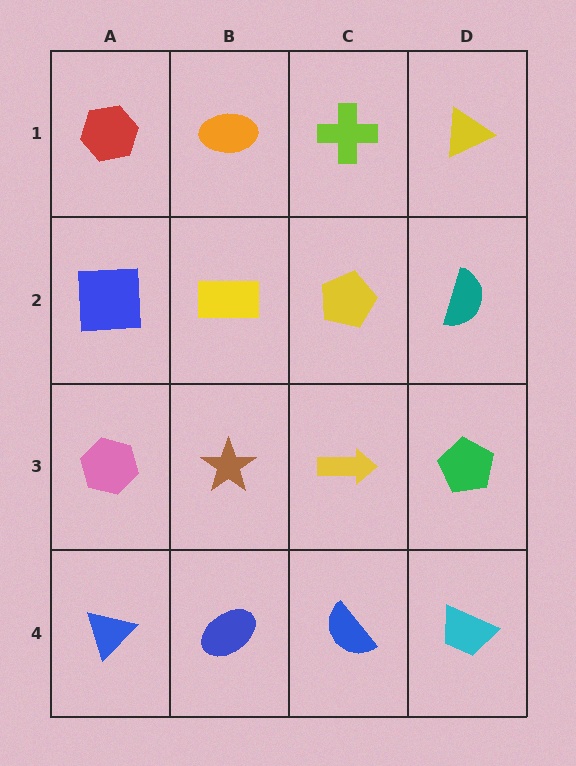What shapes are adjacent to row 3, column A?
A blue square (row 2, column A), a blue triangle (row 4, column A), a brown star (row 3, column B).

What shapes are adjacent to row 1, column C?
A yellow pentagon (row 2, column C), an orange ellipse (row 1, column B), a yellow triangle (row 1, column D).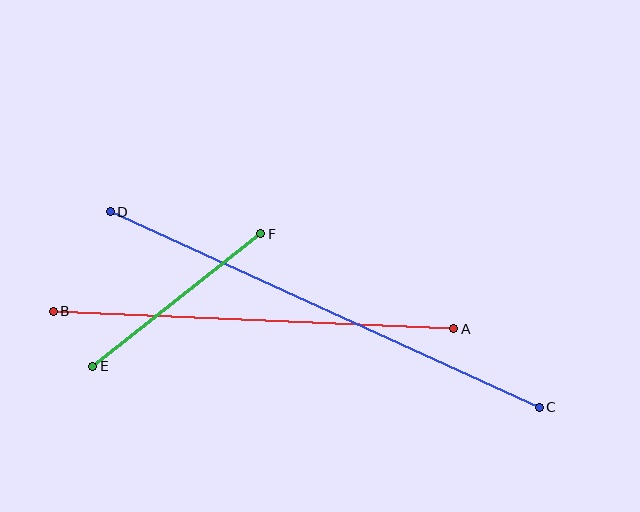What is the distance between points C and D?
The distance is approximately 472 pixels.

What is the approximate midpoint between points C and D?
The midpoint is at approximately (325, 310) pixels.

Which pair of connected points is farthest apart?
Points C and D are farthest apart.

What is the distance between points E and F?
The distance is approximately 214 pixels.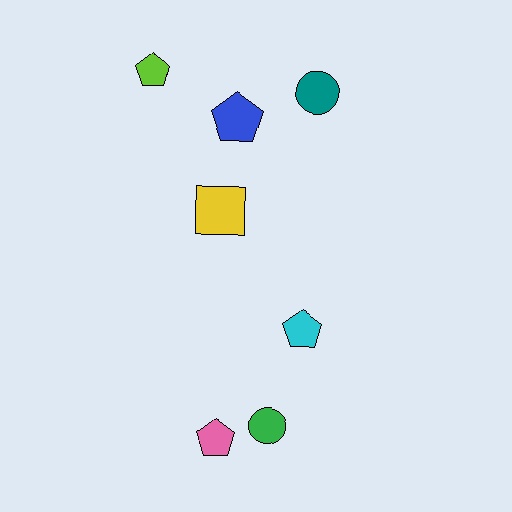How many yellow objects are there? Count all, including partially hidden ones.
There is 1 yellow object.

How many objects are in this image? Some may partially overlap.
There are 7 objects.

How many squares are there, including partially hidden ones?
There is 1 square.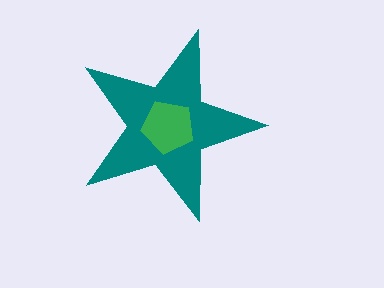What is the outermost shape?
The teal star.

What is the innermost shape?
The green pentagon.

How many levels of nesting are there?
2.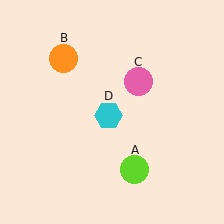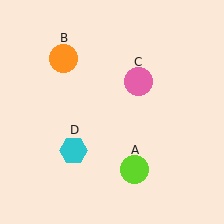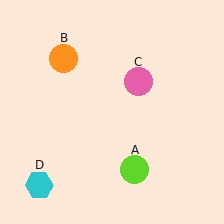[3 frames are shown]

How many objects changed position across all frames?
1 object changed position: cyan hexagon (object D).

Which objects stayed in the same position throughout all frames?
Lime circle (object A) and orange circle (object B) and pink circle (object C) remained stationary.